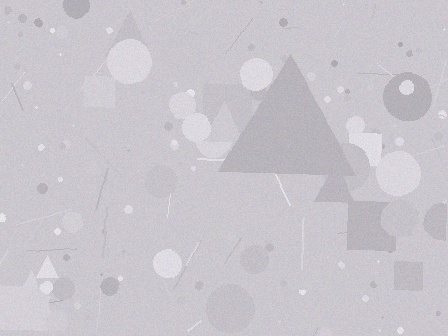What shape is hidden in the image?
A triangle is hidden in the image.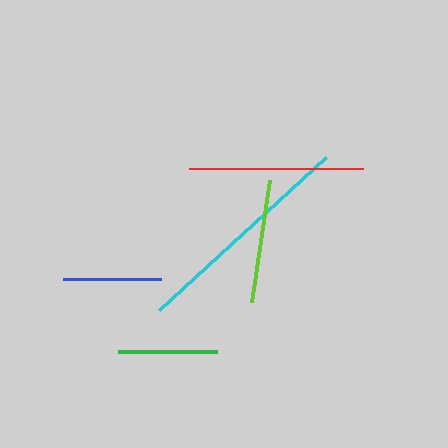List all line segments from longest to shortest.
From longest to shortest: cyan, red, lime, green, blue.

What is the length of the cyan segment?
The cyan segment is approximately 226 pixels long.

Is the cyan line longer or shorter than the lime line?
The cyan line is longer than the lime line.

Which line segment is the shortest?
The blue line is the shortest at approximately 98 pixels.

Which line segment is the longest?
The cyan line is the longest at approximately 226 pixels.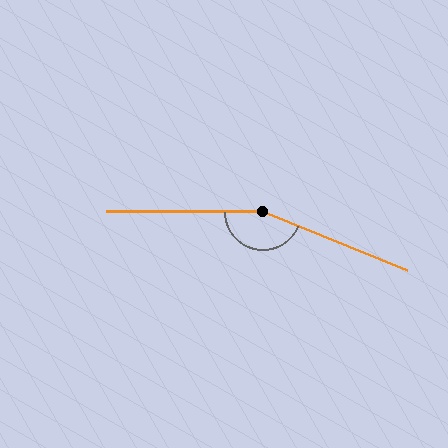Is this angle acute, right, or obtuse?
It is obtuse.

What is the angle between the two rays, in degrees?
Approximately 158 degrees.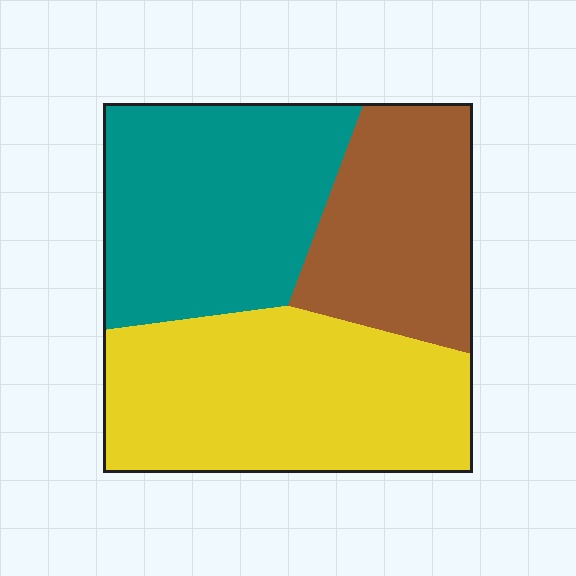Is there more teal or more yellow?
Yellow.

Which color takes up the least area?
Brown, at roughly 25%.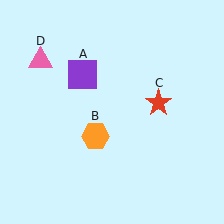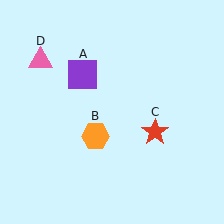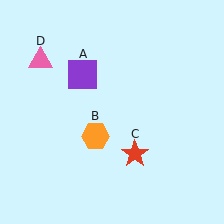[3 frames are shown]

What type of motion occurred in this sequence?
The red star (object C) rotated clockwise around the center of the scene.